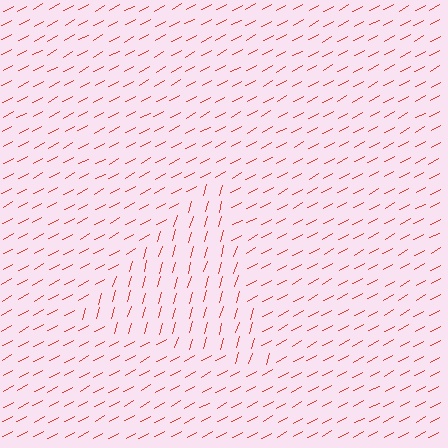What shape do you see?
I see a triangle.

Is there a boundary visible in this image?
Yes, there is a texture boundary formed by a change in line orientation.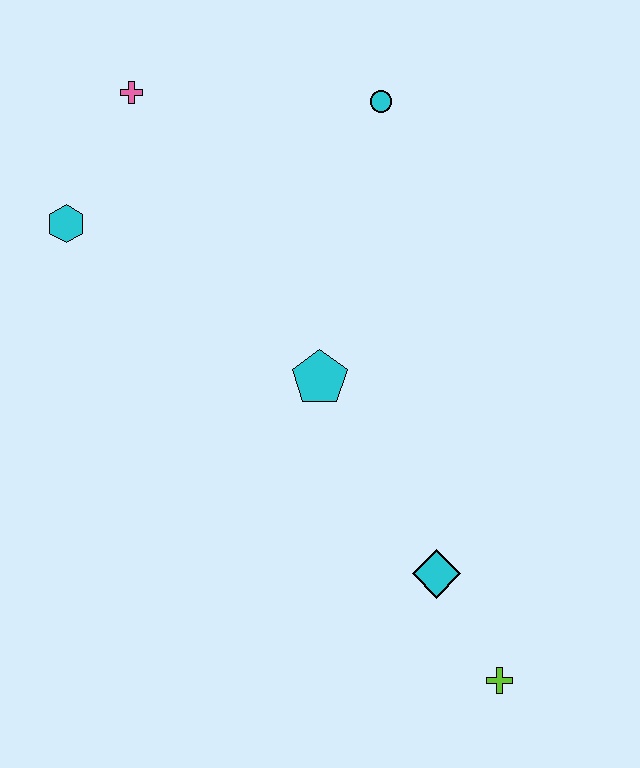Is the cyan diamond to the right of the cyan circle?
Yes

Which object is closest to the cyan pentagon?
The cyan diamond is closest to the cyan pentagon.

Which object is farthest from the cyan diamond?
The pink cross is farthest from the cyan diamond.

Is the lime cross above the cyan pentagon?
No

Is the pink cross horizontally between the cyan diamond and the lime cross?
No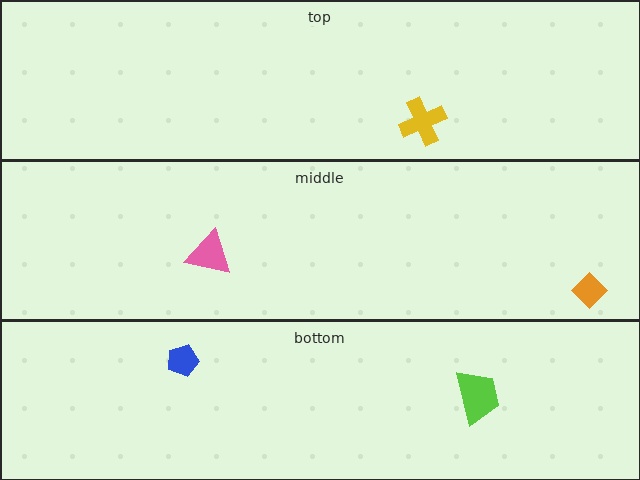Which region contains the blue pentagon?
The bottom region.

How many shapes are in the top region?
1.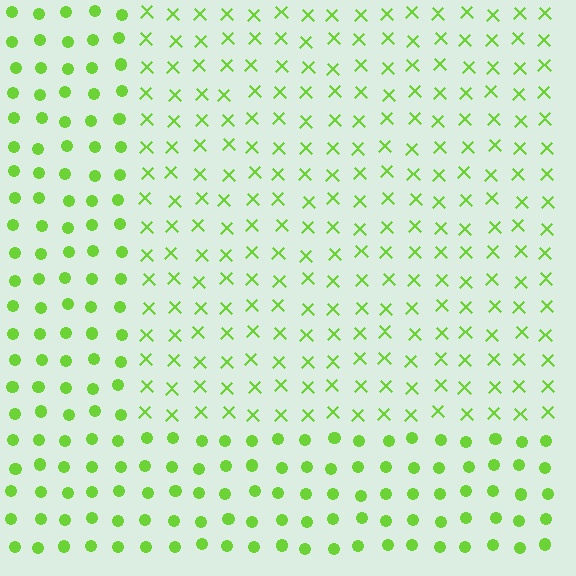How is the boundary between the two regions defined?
The boundary is defined by a change in element shape: X marks inside vs. circles outside. All elements share the same color and spacing.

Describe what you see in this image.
The image is filled with small lime elements arranged in a uniform grid. A rectangle-shaped region contains X marks, while the surrounding area contains circles. The boundary is defined purely by the change in element shape.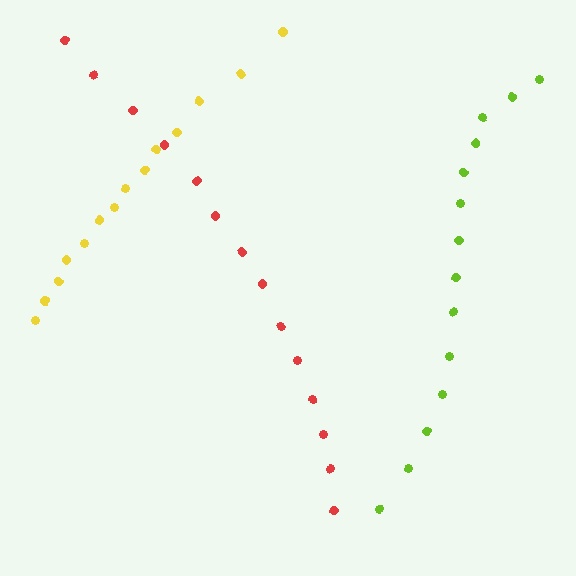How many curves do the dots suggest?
There are 3 distinct paths.